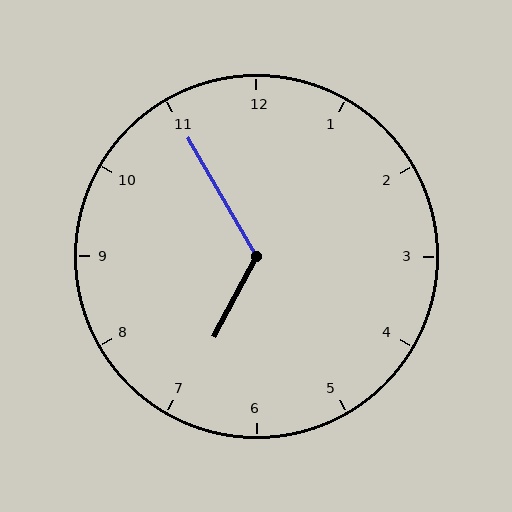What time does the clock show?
6:55.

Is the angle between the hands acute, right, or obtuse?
It is obtuse.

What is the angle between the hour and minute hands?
Approximately 122 degrees.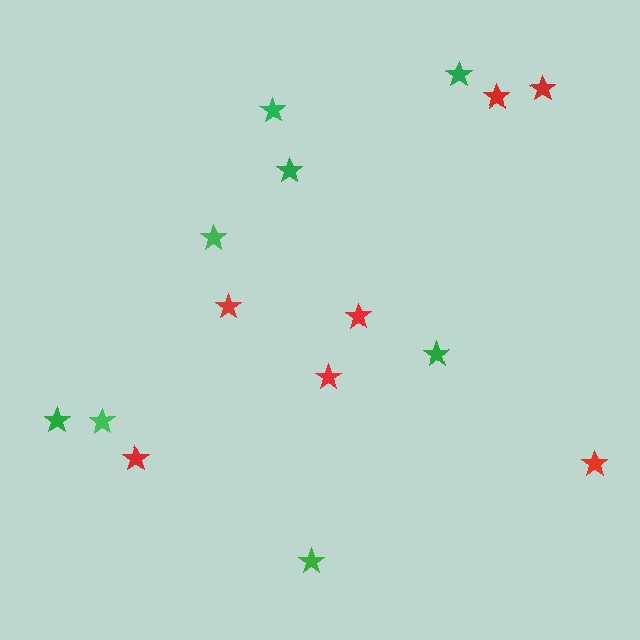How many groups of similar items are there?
There are 2 groups: one group of red stars (7) and one group of green stars (8).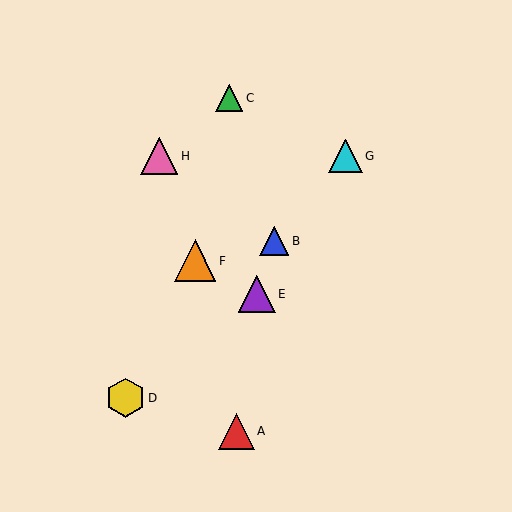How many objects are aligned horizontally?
2 objects (G, H) are aligned horizontally.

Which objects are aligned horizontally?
Objects G, H are aligned horizontally.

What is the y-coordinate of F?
Object F is at y≈261.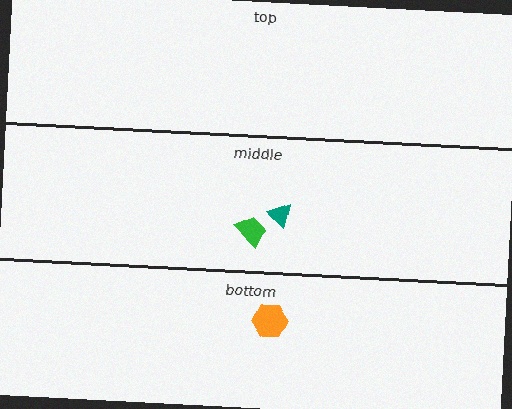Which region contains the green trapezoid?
The middle region.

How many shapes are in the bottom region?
1.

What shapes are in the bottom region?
The orange hexagon.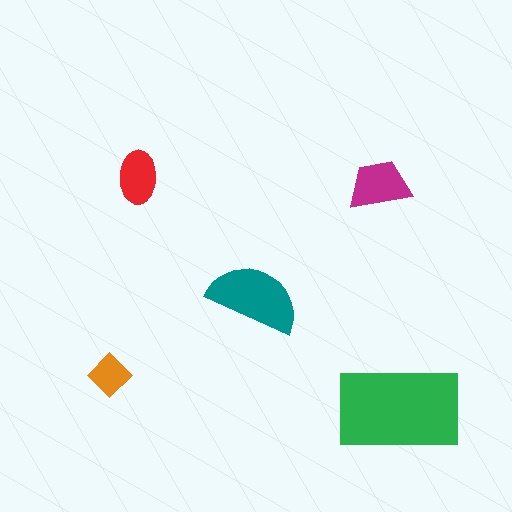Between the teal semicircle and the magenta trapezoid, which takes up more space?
The teal semicircle.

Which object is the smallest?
The orange diamond.